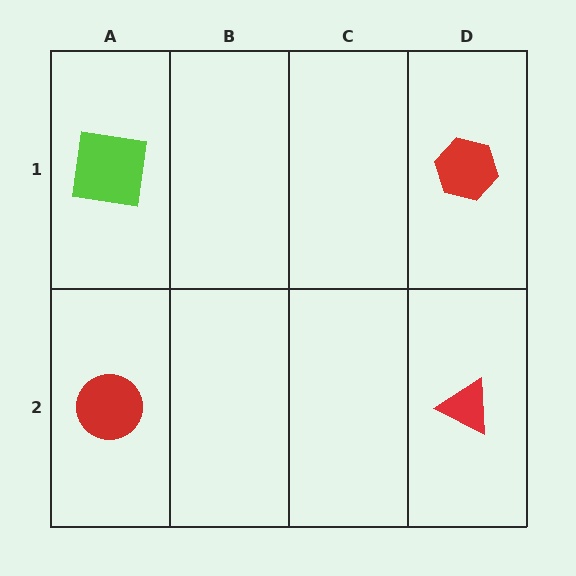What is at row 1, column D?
A red hexagon.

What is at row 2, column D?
A red triangle.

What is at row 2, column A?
A red circle.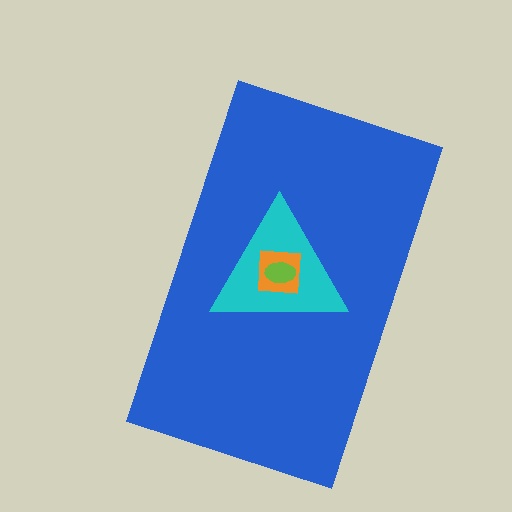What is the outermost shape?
The blue rectangle.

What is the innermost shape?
The lime ellipse.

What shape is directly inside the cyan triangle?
The orange square.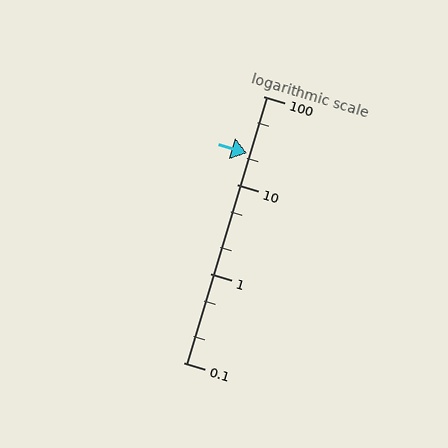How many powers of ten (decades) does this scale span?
The scale spans 3 decades, from 0.1 to 100.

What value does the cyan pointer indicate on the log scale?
The pointer indicates approximately 23.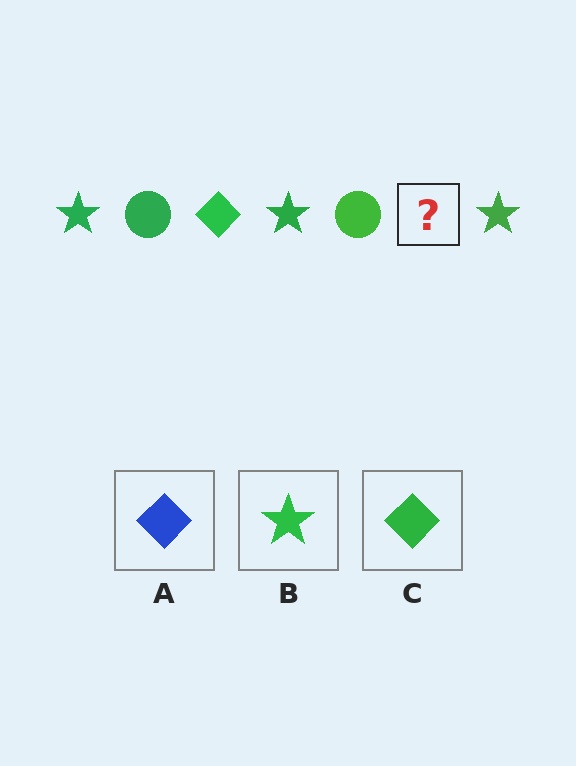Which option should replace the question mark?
Option C.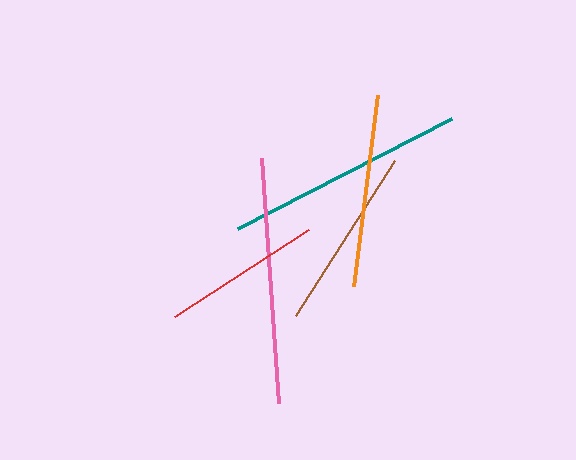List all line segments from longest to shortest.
From longest to shortest: pink, teal, orange, brown, red.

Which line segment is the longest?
The pink line is the longest at approximately 245 pixels.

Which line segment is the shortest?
The red line is the shortest at approximately 159 pixels.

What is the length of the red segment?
The red segment is approximately 159 pixels long.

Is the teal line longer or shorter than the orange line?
The teal line is longer than the orange line.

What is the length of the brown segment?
The brown segment is approximately 184 pixels long.